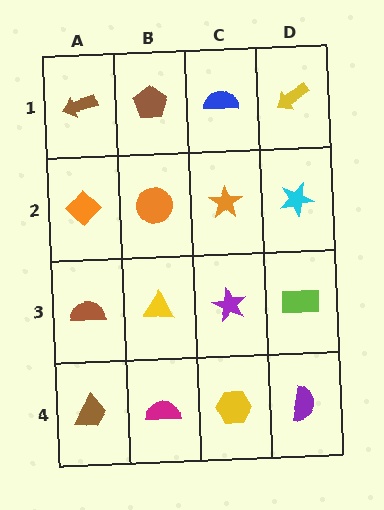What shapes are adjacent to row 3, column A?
An orange diamond (row 2, column A), a brown trapezoid (row 4, column A), a yellow triangle (row 3, column B).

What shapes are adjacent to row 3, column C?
An orange star (row 2, column C), a yellow hexagon (row 4, column C), a yellow triangle (row 3, column B), a lime rectangle (row 3, column D).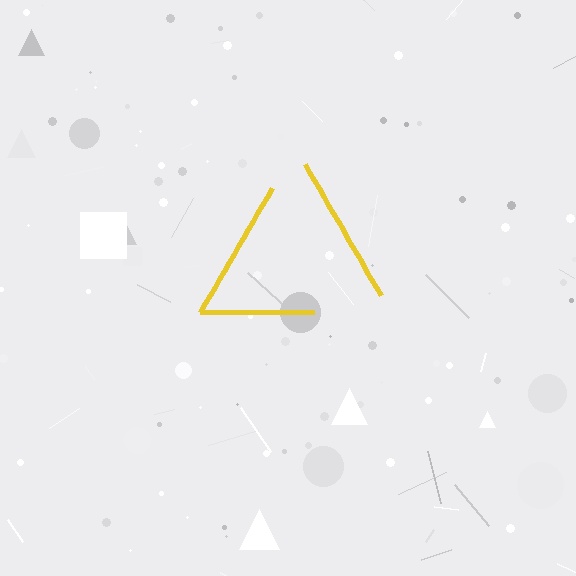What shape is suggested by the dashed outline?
The dashed outline suggests a triangle.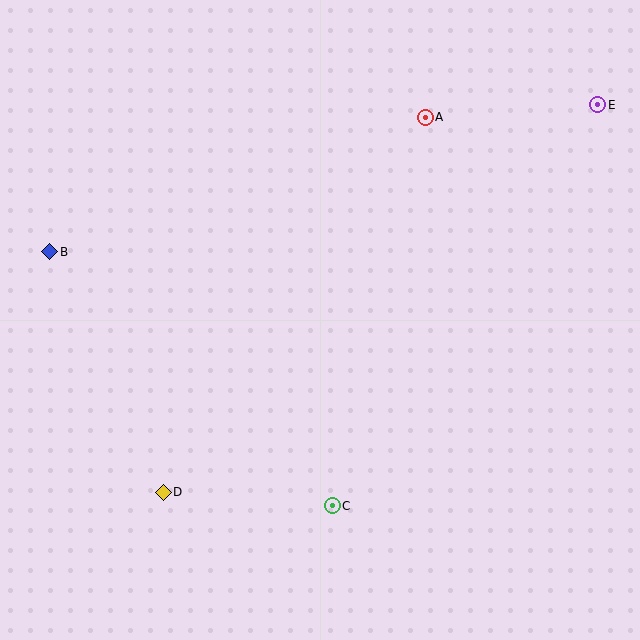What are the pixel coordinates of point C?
Point C is at (332, 506).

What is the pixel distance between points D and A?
The distance between D and A is 457 pixels.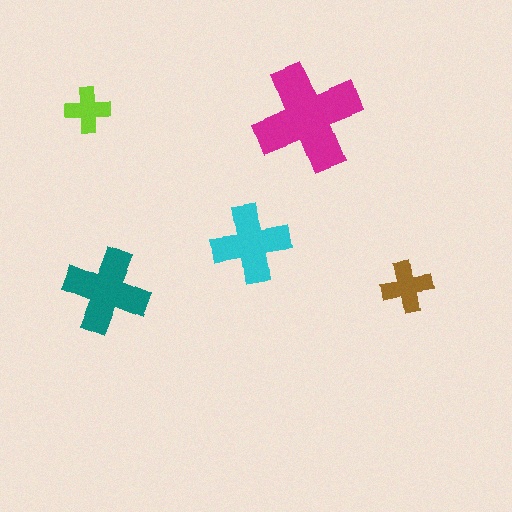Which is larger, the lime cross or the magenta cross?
The magenta one.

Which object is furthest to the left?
The lime cross is leftmost.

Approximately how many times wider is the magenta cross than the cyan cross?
About 1.5 times wider.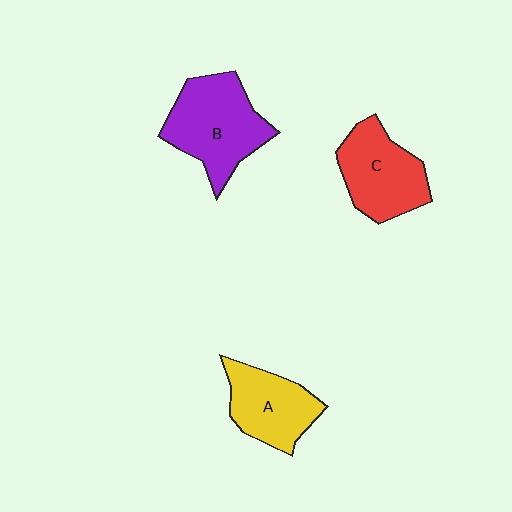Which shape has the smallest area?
Shape A (yellow).